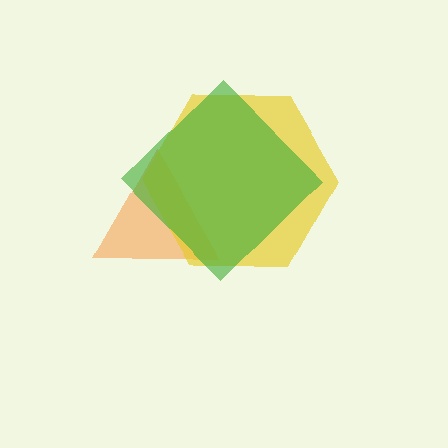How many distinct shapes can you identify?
There are 3 distinct shapes: an orange triangle, a yellow hexagon, a green diamond.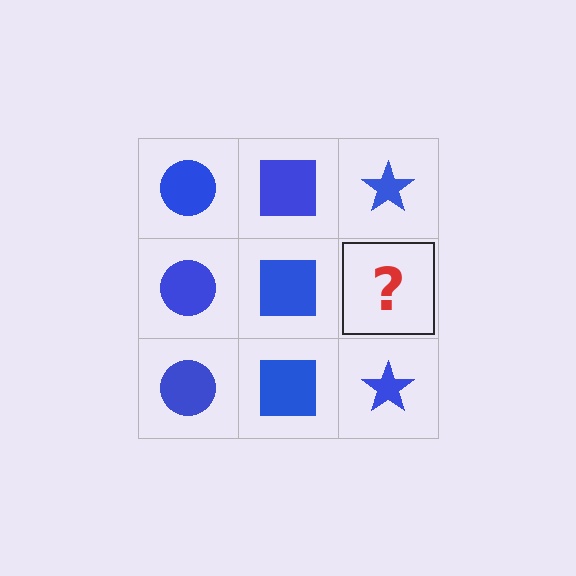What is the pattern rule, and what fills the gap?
The rule is that each column has a consistent shape. The gap should be filled with a blue star.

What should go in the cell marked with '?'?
The missing cell should contain a blue star.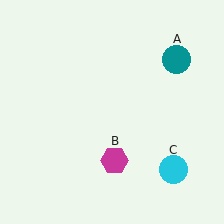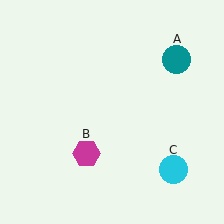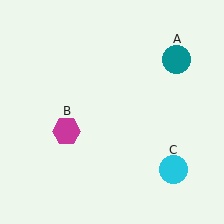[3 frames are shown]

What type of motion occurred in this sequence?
The magenta hexagon (object B) rotated clockwise around the center of the scene.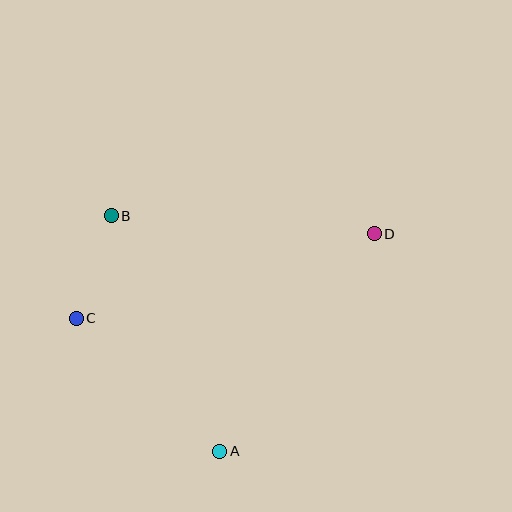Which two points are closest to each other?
Points B and C are closest to each other.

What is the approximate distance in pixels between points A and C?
The distance between A and C is approximately 196 pixels.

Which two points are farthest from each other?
Points C and D are farthest from each other.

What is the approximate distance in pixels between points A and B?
The distance between A and B is approximately 259 pixels.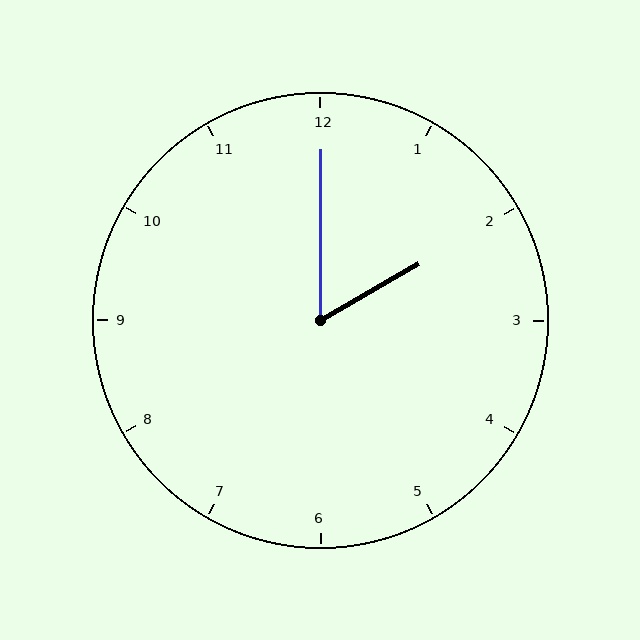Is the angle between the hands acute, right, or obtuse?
It is acute.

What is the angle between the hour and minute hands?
Approximately 60 degrees.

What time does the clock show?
2:00.